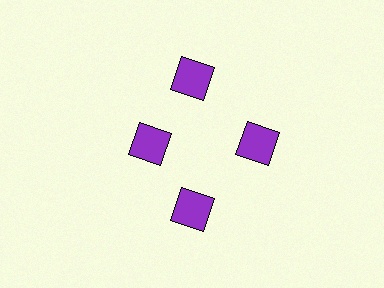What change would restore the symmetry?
The symmetry would be restored by moving it outward, back onto the ring so that all 4 diamonds sit at equal angles and equal distance from the center.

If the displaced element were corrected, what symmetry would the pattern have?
It would have 4-fold rotational symmetry — the pattern would map onto itself every 90 degrees.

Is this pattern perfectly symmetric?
No. The 4 purple diamonds are arranged in a ring, but one element near the 9 o'clock position is pulled inward toward the center, breaking the 4-fold rotational symmetry.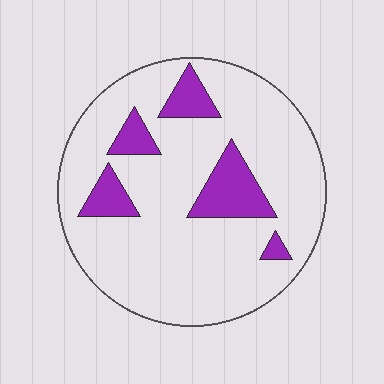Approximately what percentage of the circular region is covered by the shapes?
Approximately 15%.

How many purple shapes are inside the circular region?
5.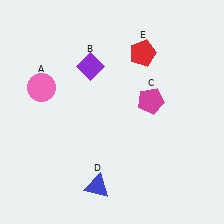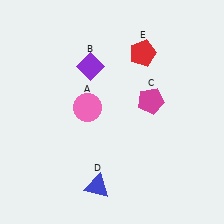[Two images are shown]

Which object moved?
The pink circle (A) moved right.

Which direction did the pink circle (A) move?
The pink circle (A) moved right.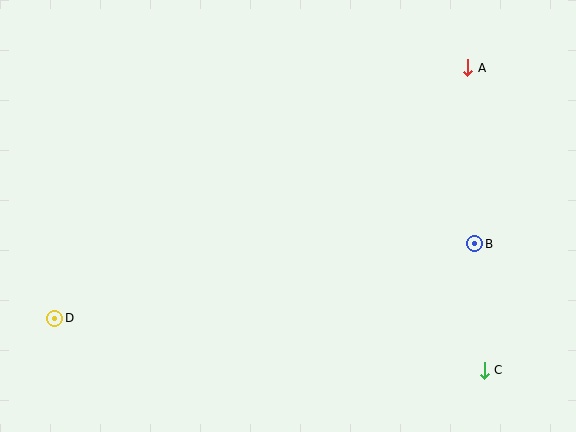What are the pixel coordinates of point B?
Point B is at (475, 244).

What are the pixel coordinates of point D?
Point D is at (55, 318).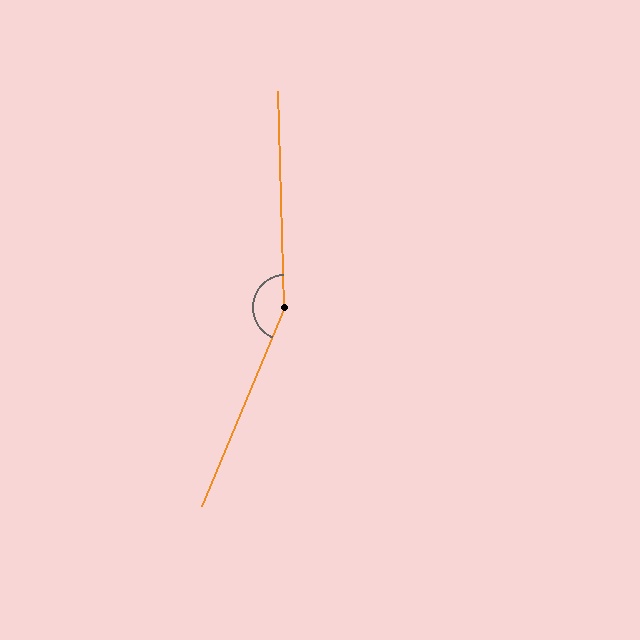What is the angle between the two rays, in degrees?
Approximately 155 degrees.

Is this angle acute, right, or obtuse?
It is obtuse.